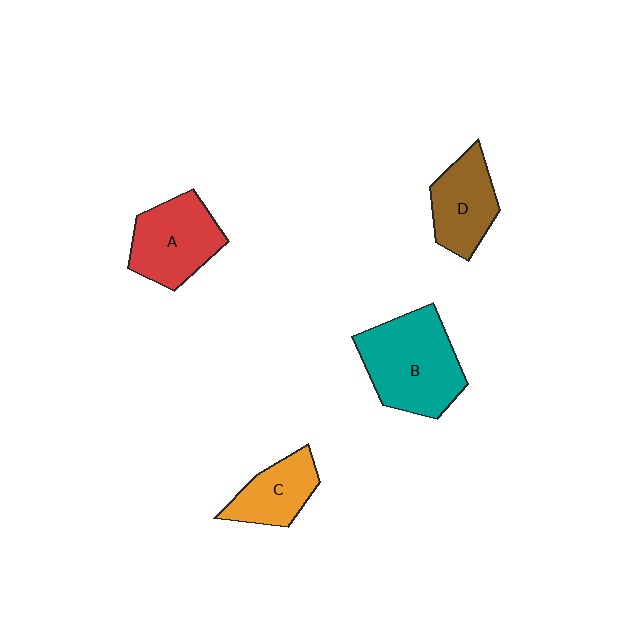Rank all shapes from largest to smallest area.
From largest to smallest: B (teal), A (red), D (brown), C (orange).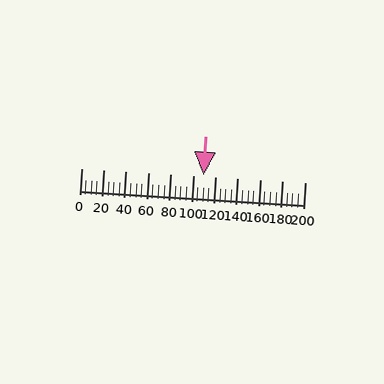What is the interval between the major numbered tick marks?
The major tick marks are spaced 20 units apart.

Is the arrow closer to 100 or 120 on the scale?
The arrow is closer to 100.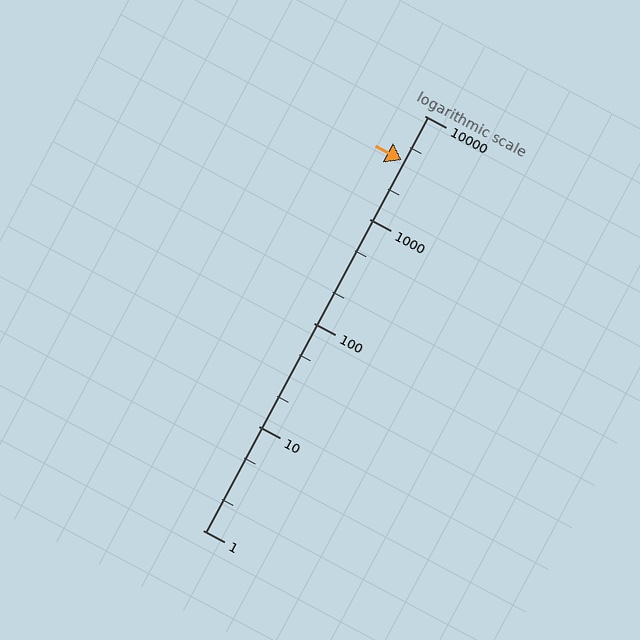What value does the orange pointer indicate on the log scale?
The pointer indicates approximately 3700.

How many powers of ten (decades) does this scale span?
The scale spans 4 decades, from 1 to 10000.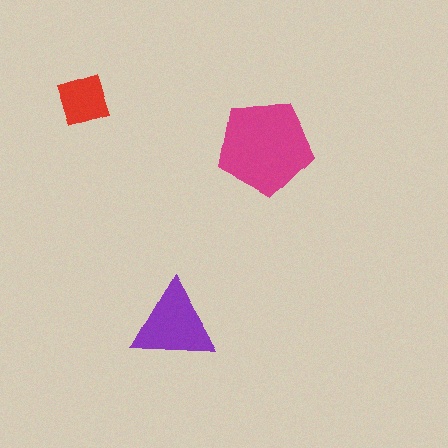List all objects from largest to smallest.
The magenta pentagon, the purple triangle, the red diamond.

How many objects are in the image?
There are 3 objects in the image.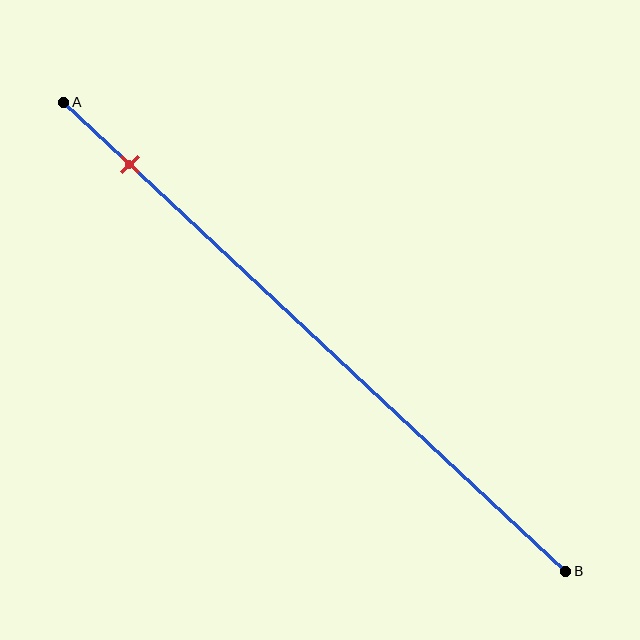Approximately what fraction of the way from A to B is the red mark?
The red mark is approximately 15% of the way from A to B.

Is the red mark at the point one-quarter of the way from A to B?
No, the mark is at about 15% from A, not at the 25% one-quarter point.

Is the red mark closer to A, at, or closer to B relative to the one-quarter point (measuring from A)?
The red mark is closer to point A than the one-quarter point of segment AB.